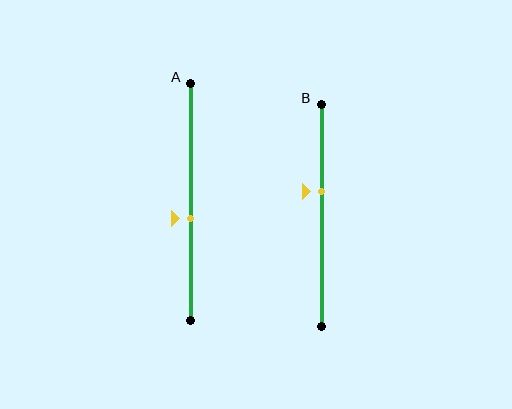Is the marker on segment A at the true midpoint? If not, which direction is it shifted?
No, the marker on segment A is shifted downward by about 7% of the segment length.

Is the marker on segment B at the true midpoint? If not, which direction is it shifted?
No, the marker on segment B is shifted upward by about 11% of the segment length.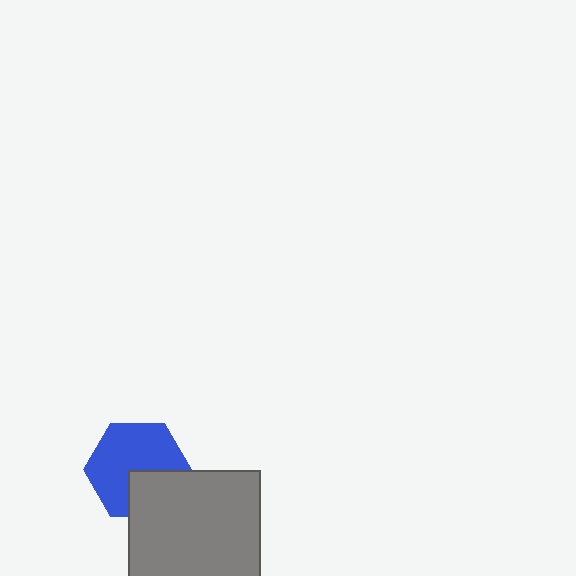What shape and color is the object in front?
The object in front is a gray square.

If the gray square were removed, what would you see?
You would see the complete blue hexagon.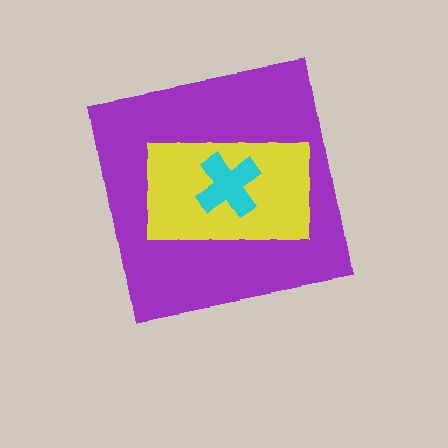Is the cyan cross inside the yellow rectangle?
Yes.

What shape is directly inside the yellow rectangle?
The cyan cross.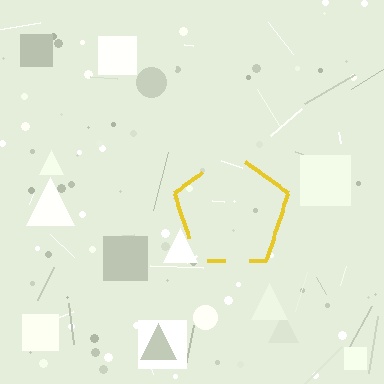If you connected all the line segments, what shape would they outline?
They would outline a pentagon.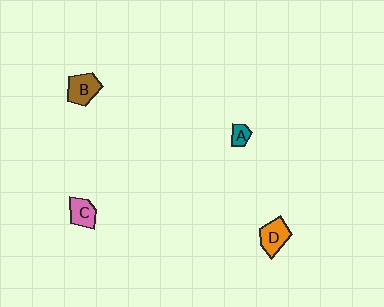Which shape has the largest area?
Shape B (brown).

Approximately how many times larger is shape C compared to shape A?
Approximately 1.8 times.